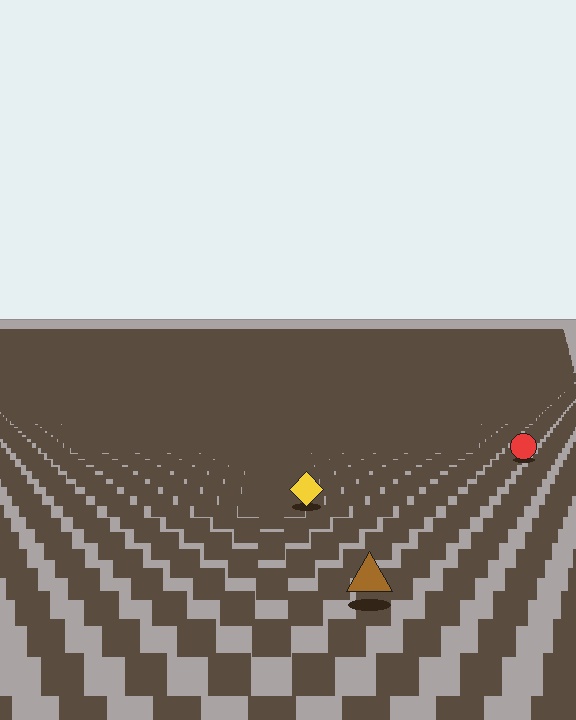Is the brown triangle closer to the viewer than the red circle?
Yes. The brown triangle is closer — you can tell from the texture gradient: the ground texture is coarser near it.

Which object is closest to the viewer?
The brown triangle is closest. The texture marks near it are larger and more spread out.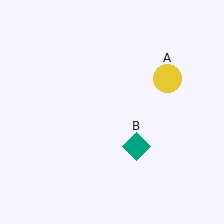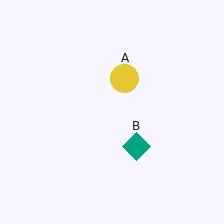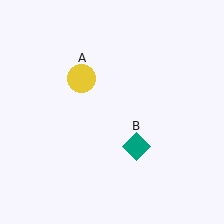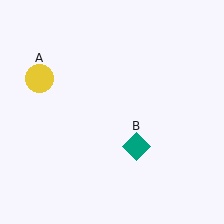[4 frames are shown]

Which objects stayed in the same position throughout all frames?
Teal diamond (object B) remained stationary.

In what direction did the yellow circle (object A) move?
The yellow circle (object A) moved left.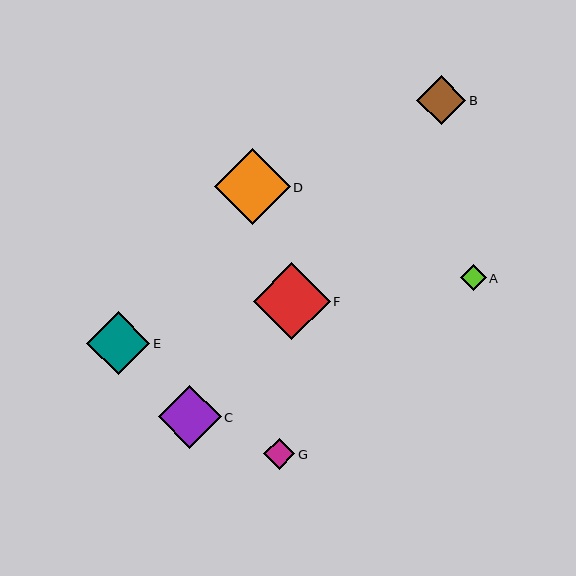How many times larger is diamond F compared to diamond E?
Diamond F is approximately 1.2 times the size of diamond E.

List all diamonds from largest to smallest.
From largest to smallest: F, D, E, C, B, G, A.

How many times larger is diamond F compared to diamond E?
Diamond F is approximately 1.2 times the size of diamond E.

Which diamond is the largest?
Diamond F is the largest with a size of approximately 77 pixels.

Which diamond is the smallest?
Diamond A is the smallest with a size of approximately 26 pixels.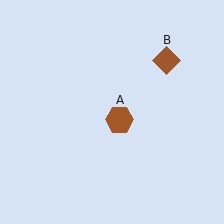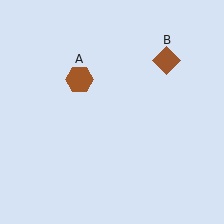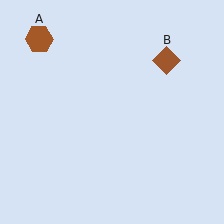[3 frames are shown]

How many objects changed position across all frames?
1 object changed position: brown hexagon (object A).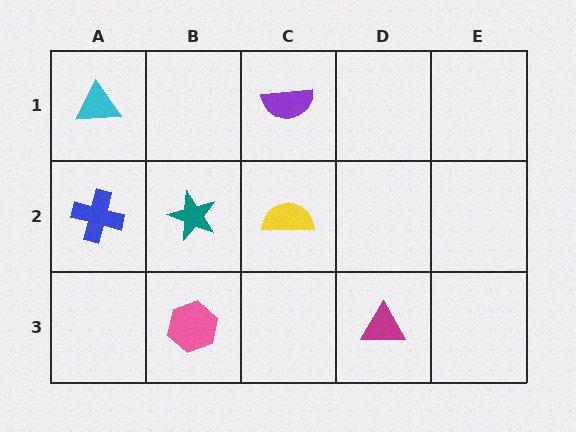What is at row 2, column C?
A yellow semicircle.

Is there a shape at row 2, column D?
No, that cell is empty.